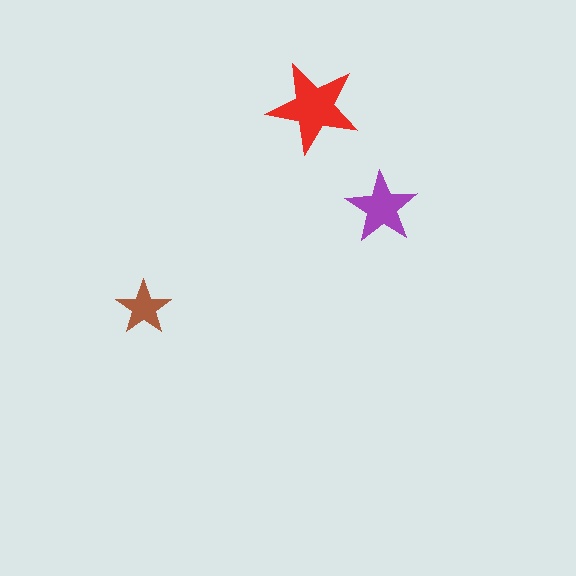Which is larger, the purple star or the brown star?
The purple one.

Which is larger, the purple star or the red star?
The red one.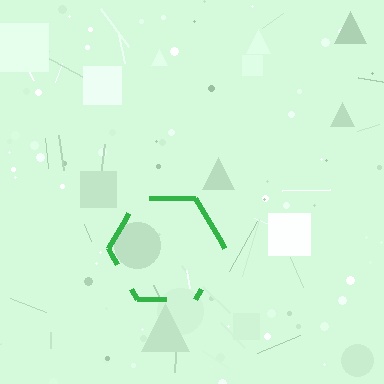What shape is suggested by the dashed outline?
The dashed outline suggests a hexagon.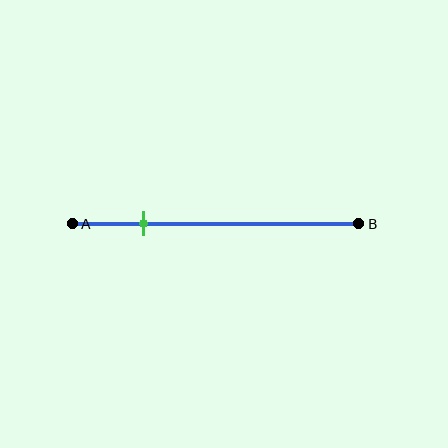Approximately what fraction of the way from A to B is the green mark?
The green mark is approximately 25% of the way from A to B.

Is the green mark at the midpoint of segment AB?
No, the mark is at about 25% from A, not at the 50% midpoint.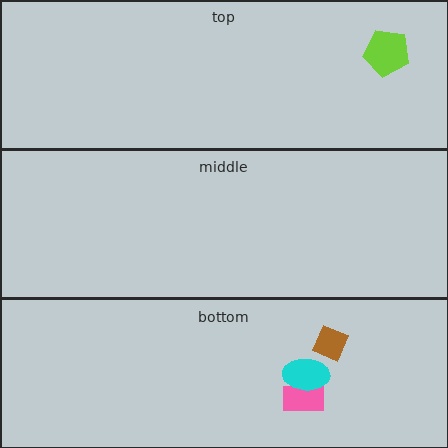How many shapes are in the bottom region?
3.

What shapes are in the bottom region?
The pink rectangle, the brown diamond, the cyan ellipse.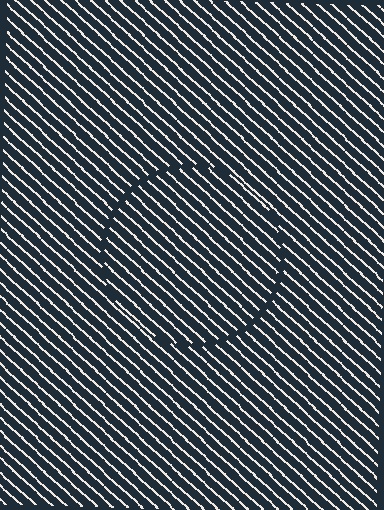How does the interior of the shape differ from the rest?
The interior of the shape contains the same grating, shifted by half a period — the contour is defined by the phase discontinuity where line-ends from the inner and outer gratings abut.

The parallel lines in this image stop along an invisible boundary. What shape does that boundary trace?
An illusory circle. The interior of the shape contains the same grating, shifted by half a period — the contour is defined by the phase discontinuity where line-ends from the inner and outer gratings abut.